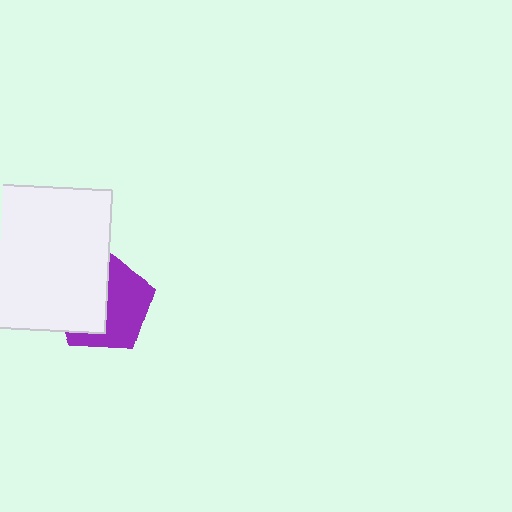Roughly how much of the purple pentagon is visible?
About half of it is visible (roughly 52%).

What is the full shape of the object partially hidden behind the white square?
The partially hidden object is a purple pentagon.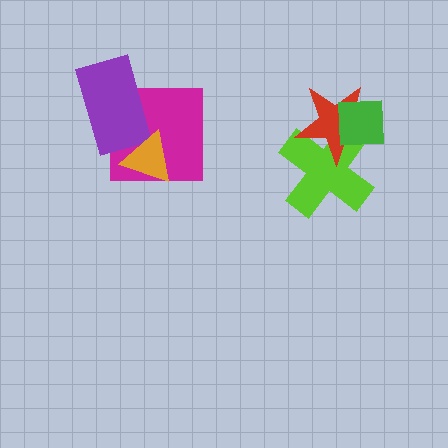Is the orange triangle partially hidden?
No, no other shape covers it.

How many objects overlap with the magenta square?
2 objects overlap with the magenta square.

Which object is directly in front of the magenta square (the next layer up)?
The purple rectangle is directly in front of the magenta square.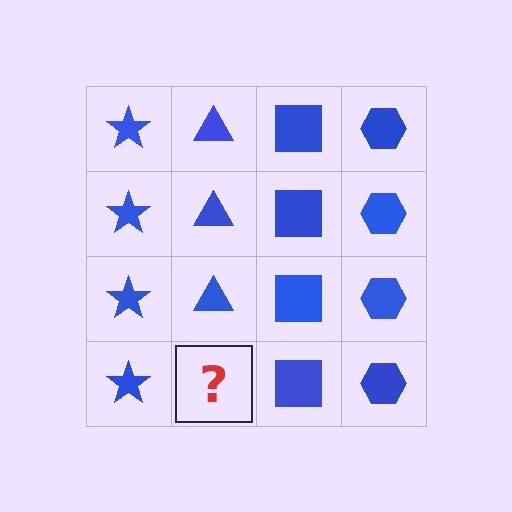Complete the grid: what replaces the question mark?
The question mark should be replaced with a blue triangle.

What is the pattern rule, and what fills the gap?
The rule is that each column has a consistent shape. The gap should be filled with a blue triangle.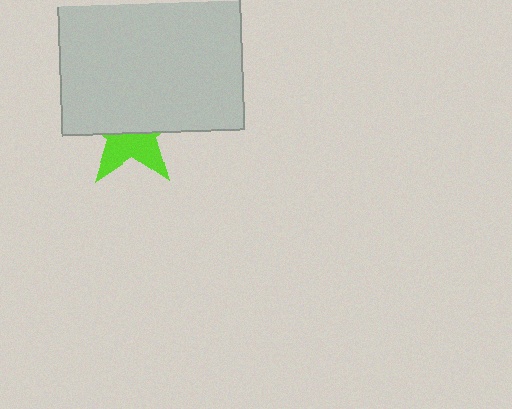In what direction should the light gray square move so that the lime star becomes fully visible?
The light gray square should move up. That is the shortest direction to clear the overlap and leave the lime star fully visible.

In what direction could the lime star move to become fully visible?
The lime star could move down. That would shift it out from behind the light gray square entirely.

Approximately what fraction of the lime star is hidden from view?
Roughly 57% of the lime star is hidden behind the light gray square.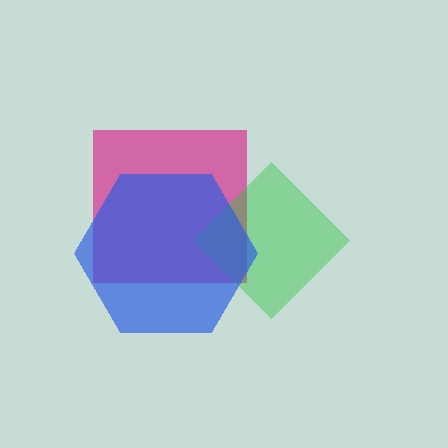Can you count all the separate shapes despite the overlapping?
Yes, there are 3 separate shapes.